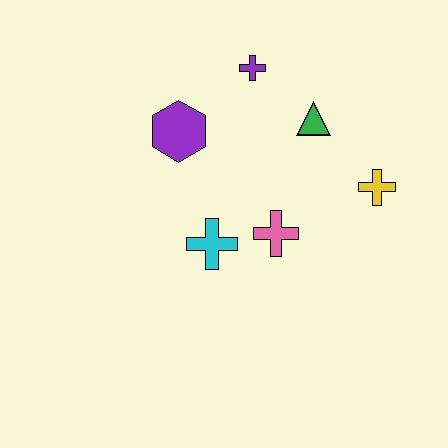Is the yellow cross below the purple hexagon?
Yes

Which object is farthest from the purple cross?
The cyan cross is farthest from the purple cross.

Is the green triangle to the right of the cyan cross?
Yes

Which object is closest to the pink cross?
The cyan cross is closest to the pink cross.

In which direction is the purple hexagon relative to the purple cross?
The purple hexagon is to the left of the purple cross.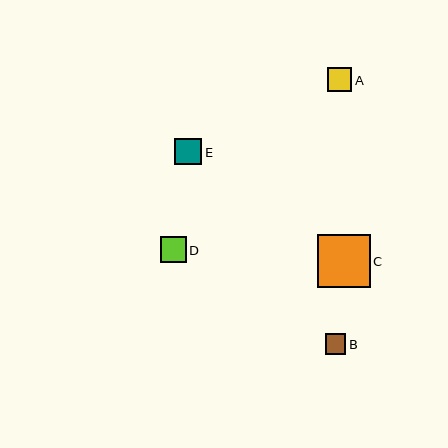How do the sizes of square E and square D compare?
Square E and square D are approximately the same size.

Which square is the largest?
Square C is the largest with a size of approximately 53 pixels.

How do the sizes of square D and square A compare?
Square D and square A are approximately the same size.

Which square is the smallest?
Square B is the smallest with a size of approximately 21 pixels.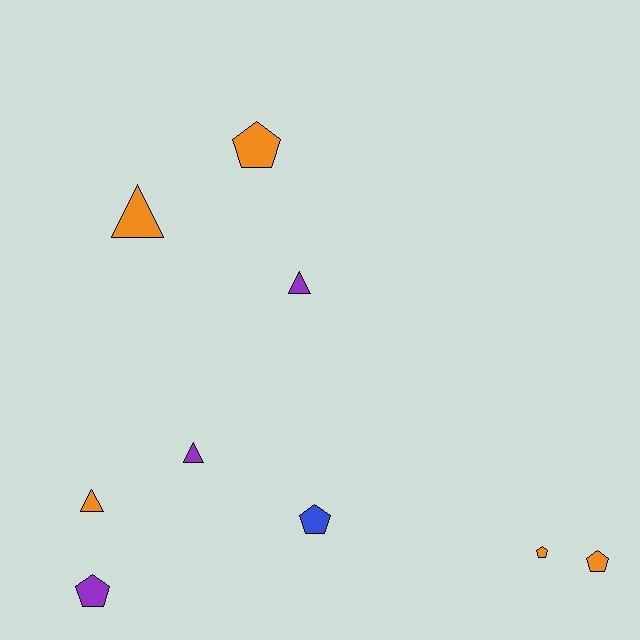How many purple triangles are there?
There are 2 purple triangles.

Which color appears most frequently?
Orange, with 5 objects.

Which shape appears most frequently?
Pentagon, with 5 objects.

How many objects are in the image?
There are 9 objects.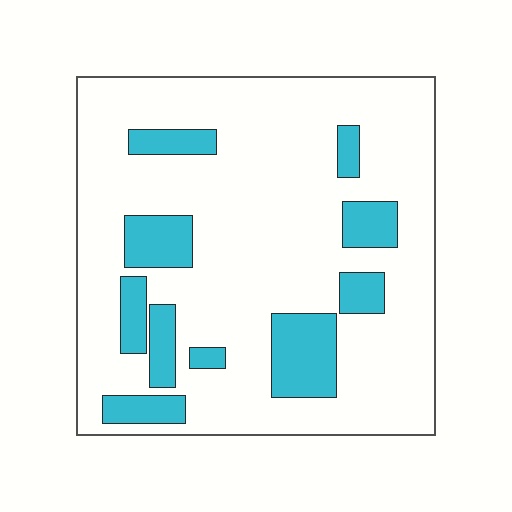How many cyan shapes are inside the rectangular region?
10.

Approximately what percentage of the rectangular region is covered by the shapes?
Approximately 20%.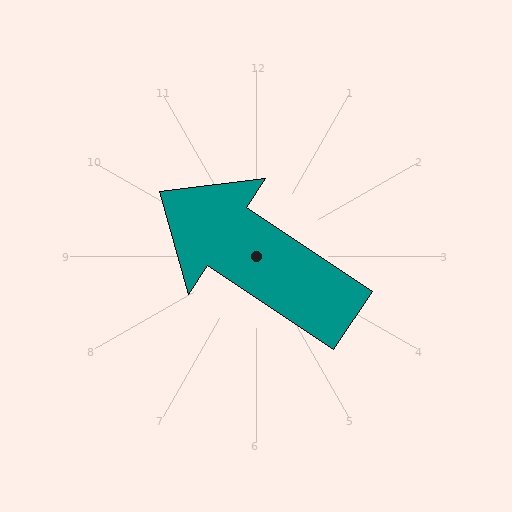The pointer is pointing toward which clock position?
Roughly 10 o'clock.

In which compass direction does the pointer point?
Northwest.